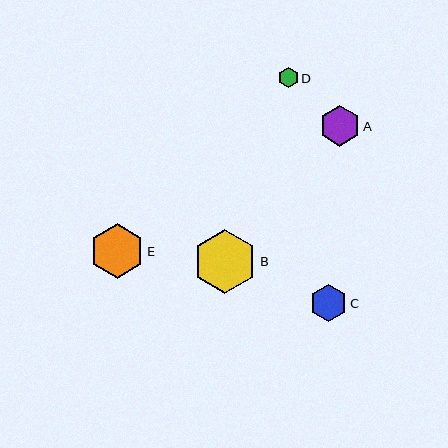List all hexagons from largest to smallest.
From largest to smallest: B, E, A, C, D.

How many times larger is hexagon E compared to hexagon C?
Hexagon E is approximately 1.5 times the size of hexagon C.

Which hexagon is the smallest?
Hexagon D is the smallest with a size of approximately 20 pixels.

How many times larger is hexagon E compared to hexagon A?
Hexagon E is approximately 1.3 times the size of hexagon A.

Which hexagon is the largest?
Hexagon B is the largest with a size of approximately 64 pixels.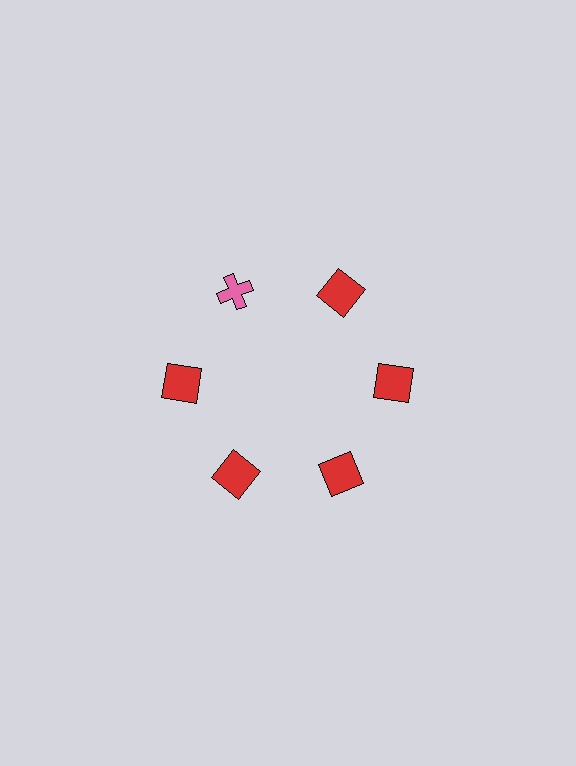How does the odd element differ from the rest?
It differs in both color (pink instead of red) and shape (cross instead of square).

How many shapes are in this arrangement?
There are 6 shapes arranged in a ring pattern.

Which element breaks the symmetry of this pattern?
The pink cross at roughly the 11 o'clock position breaks the symmetry. All other shapes are red squares.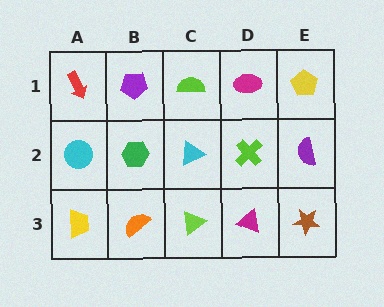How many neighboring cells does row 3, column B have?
3.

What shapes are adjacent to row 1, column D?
A lime cross (row 2, column D), a lime semicircle (row 1, column C), a yellow pentagon (row 1, column E).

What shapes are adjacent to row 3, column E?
A purple semicircle (row 2, column E), a magenta triangle (row 3, column D).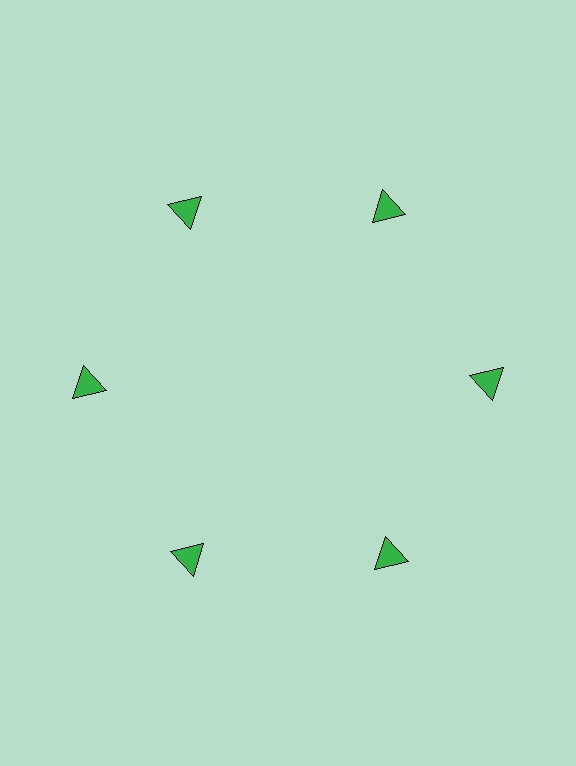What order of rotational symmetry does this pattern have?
This pattern has 6-fold rotational symmetry.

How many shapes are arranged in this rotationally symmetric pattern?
There are 6 shapes, arranged in 6 groups of 1.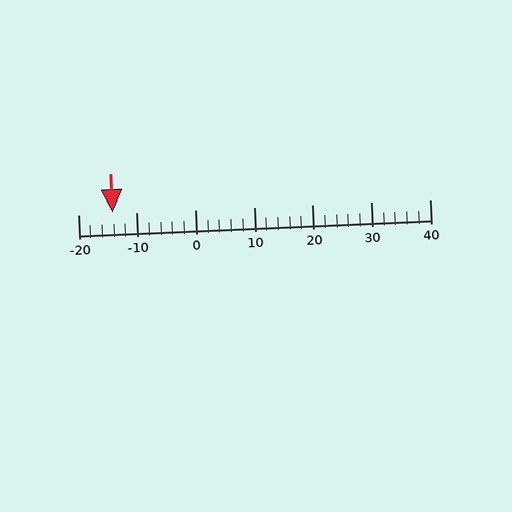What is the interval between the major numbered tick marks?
The major tick marks are spaced 10 units apart.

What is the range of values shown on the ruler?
The ruler shows values from -20 to 40.